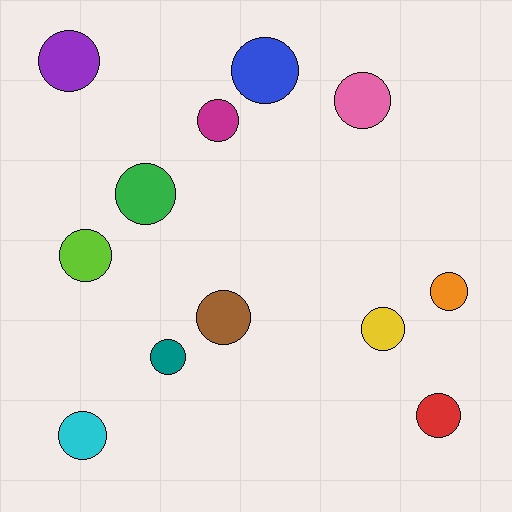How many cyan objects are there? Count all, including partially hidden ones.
There is 1 cyan object.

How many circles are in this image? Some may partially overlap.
There are 12 circles.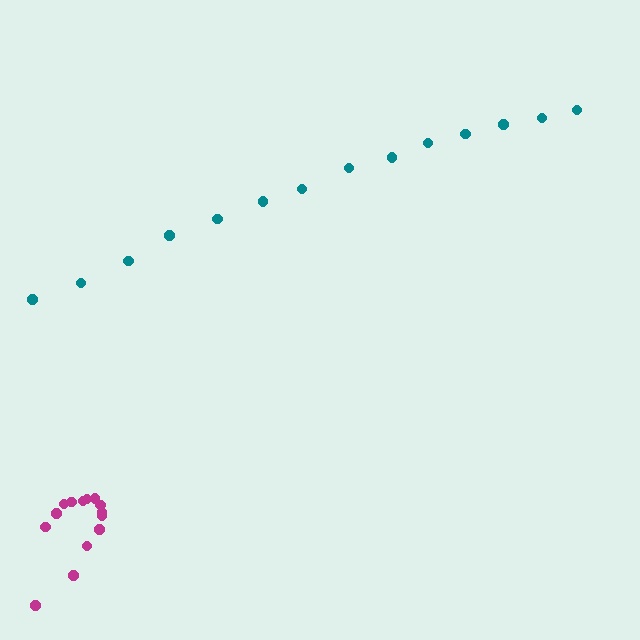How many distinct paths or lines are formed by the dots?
There are 2 distinct paths.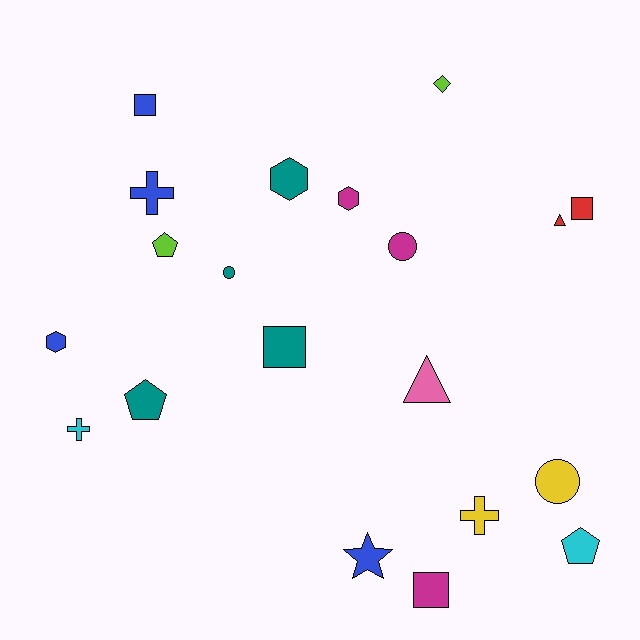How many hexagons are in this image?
There are 3 hexagons.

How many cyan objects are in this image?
There are 2 cyan objects.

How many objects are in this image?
There are 20 objects.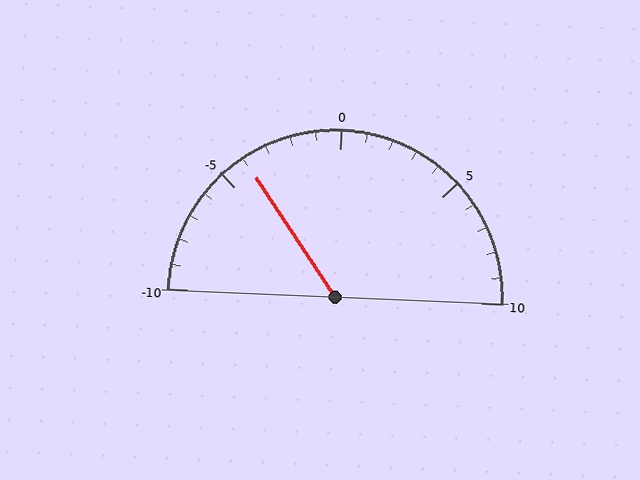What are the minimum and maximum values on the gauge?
The gauge ranges from -10 to 10.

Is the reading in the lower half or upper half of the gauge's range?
The reading is in the lower half of the range (-10 to 10).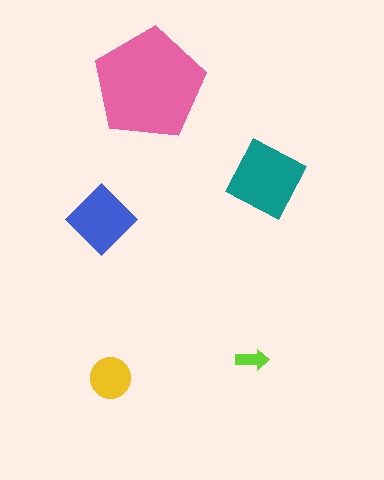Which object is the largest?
The pink pentagon.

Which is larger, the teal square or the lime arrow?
The teal square.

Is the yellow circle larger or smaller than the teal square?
Smaller.